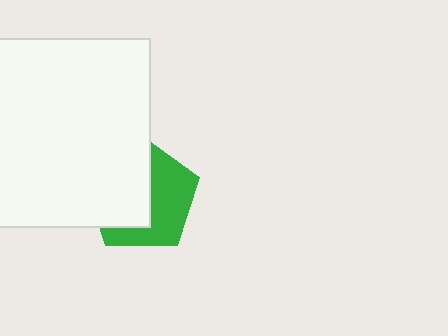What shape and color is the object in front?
The object in front is a white square.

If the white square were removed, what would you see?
You would see the complete green pentagon.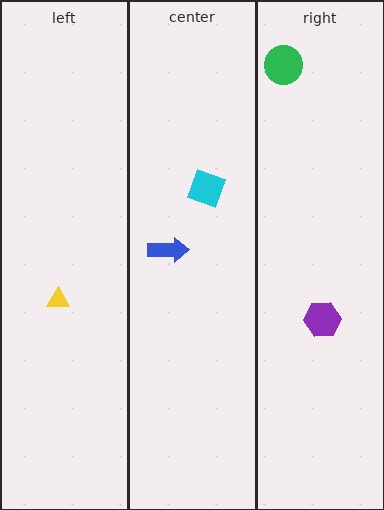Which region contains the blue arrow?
The center region.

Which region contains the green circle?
The right region.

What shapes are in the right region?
The purple hexagon, the green circle.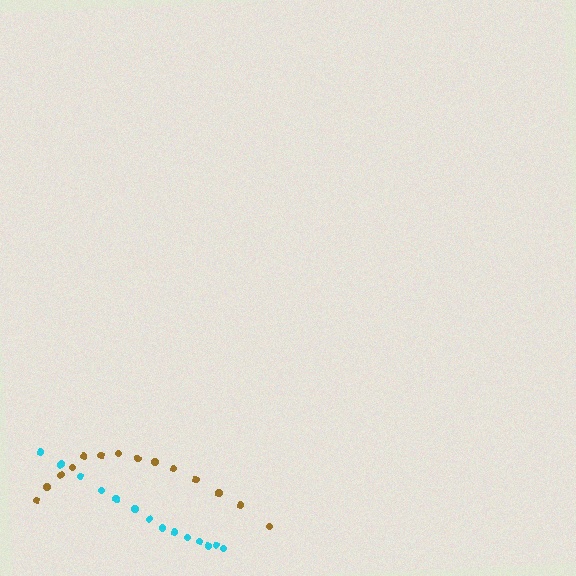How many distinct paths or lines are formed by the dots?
There are 2 distinct paths.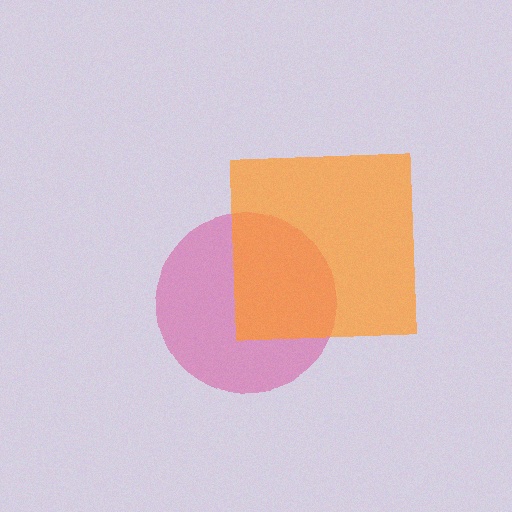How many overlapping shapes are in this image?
There are 2 overlapping shapes in the image.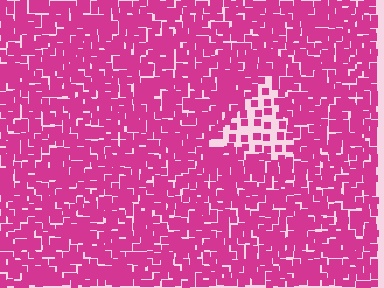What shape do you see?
I see a triangle.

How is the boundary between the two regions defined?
The boundary is defined by a change in element density (approximately 2.9x ratio). All elements are the same color, size, and shape.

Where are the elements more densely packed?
The elements are more densely packed outside the triangle boundary.